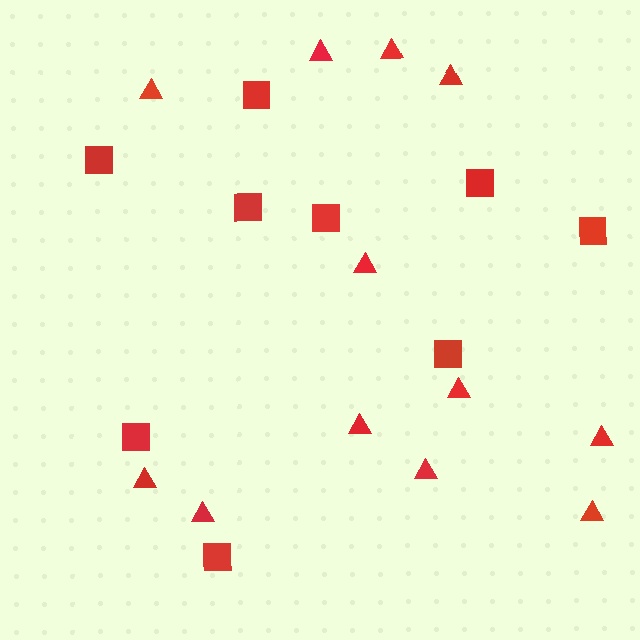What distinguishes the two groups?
There are 2 groups: one group of triangles (12) and one group of squares (9).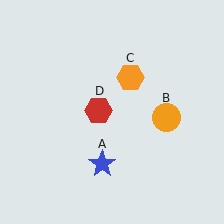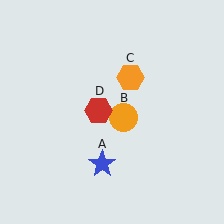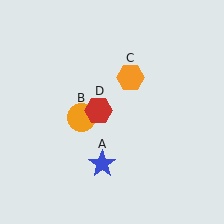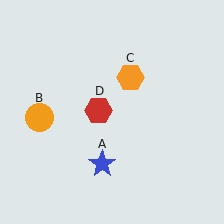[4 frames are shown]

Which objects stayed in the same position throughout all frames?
Blue star (object A) and orange hexagon (object C) and red hexagon (object D) remained stationary.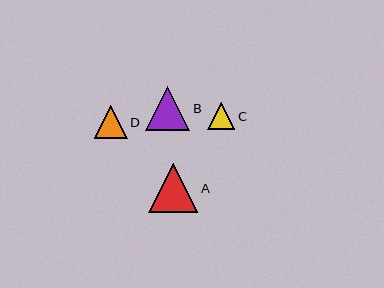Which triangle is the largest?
Triangle A is the largest with a size of approximately 49 pixels.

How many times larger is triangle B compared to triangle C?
Triangle B is approximately 1.6 times the size of triangle C.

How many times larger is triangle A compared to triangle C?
Triangle A is approximately 1.8 times the size of triangle C.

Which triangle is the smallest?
Triangle C is the smallest with a size of approximately 27 pixels.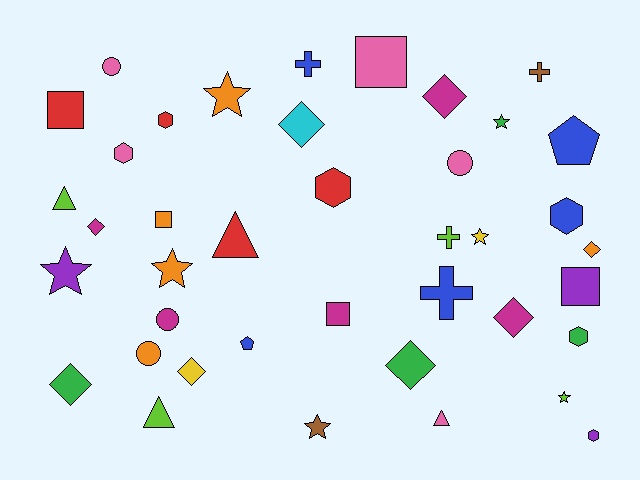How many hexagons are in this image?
There are 6 hexagons.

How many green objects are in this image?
There are 4 green objects.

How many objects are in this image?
There are 40 objects.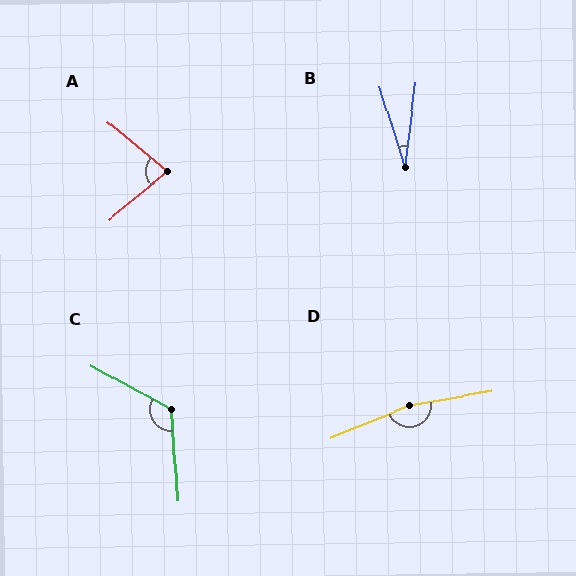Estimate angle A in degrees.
Approximately 79 degrees.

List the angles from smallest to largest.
B (24°), A (79°), C (122°), D (168°).